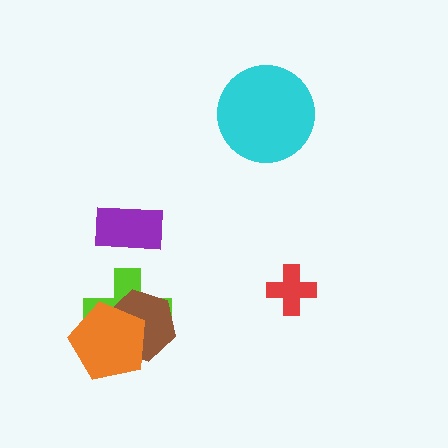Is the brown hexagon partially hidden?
Yes, it is partially covered by another shape.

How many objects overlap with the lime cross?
2 objects overlap with the lime cross.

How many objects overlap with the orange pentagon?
2 objects overlap with the orange pentagon.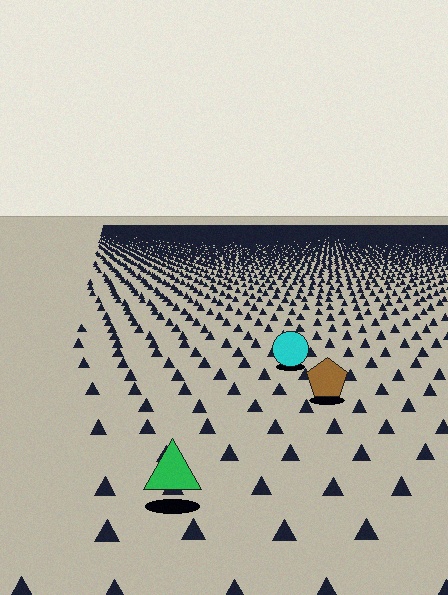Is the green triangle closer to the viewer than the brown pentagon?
Yes. The green triangle is closer — you can tell from the texture gradient: the ground texture is coarser near it.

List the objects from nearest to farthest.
From nearest to farthest: the green triangle, the brown pentagon, the cyan circle.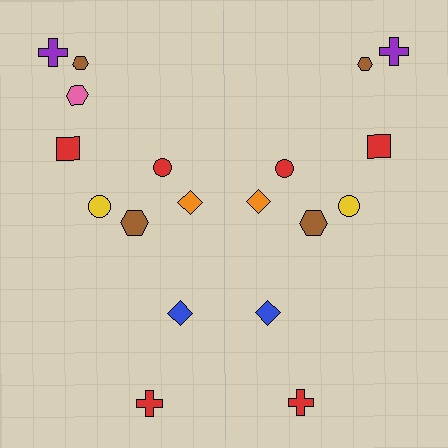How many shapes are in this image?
There are 19 shapes in this image.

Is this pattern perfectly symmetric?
No, the pattern is not perfectly symmetric. A pink hexagon is missing from the right side.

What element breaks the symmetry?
A pink hexagon is missing from the right side.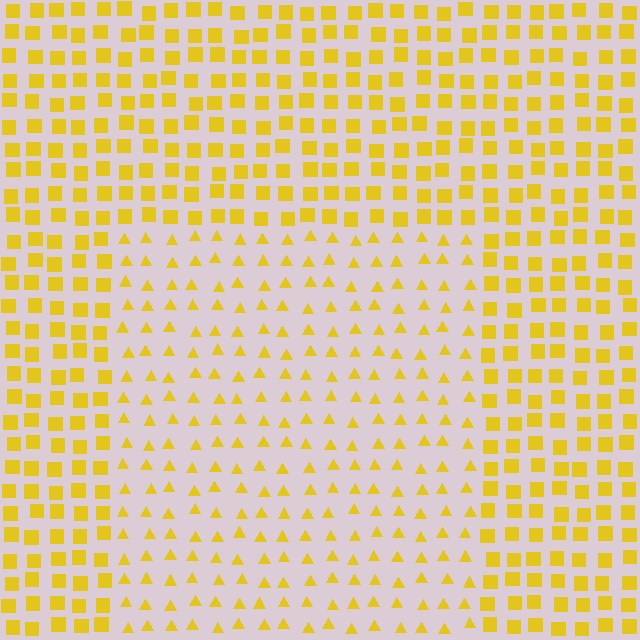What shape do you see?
I see a rectangle.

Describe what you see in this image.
The image is filled with small yellow elements arranged in a uniform grid. A rectangle-shaped region contains triangles, while the surrounding area contains squares. The boundary is defined purely by the change in element shape.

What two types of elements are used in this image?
The image uses triangles inside the rectangle region and squares outside it.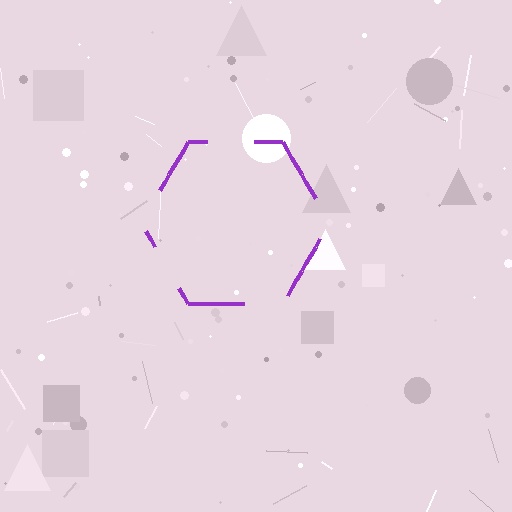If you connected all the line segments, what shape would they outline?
They would outline a hexagon.